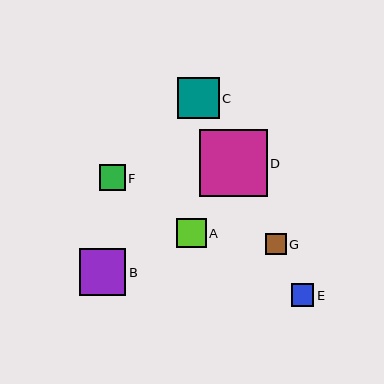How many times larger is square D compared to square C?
Square D is approximately 1.6 times the size of square C.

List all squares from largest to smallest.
From largest to smallest: D, B, C, A, F, E, G.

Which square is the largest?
Square D is the largest with a size of approximately 67 pixels.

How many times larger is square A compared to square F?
Square A is approximately 1.1 times the size of square F.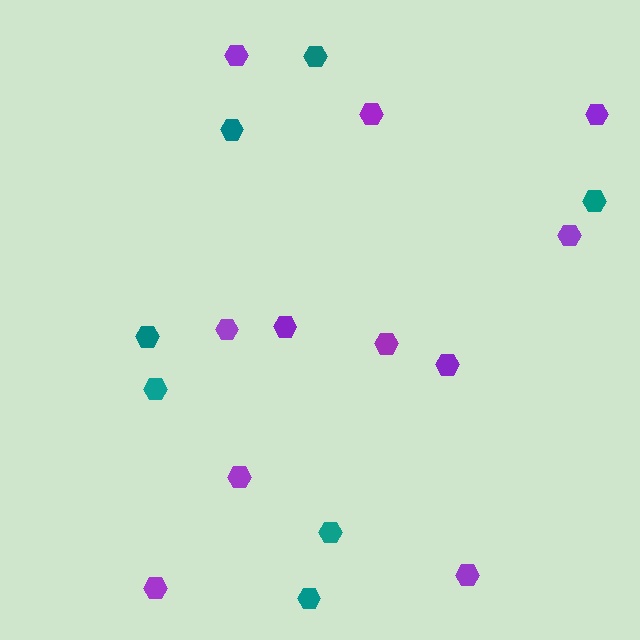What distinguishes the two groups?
There are 2 groups: one group of purple hexagons (11) and one group of teal hexagons (7).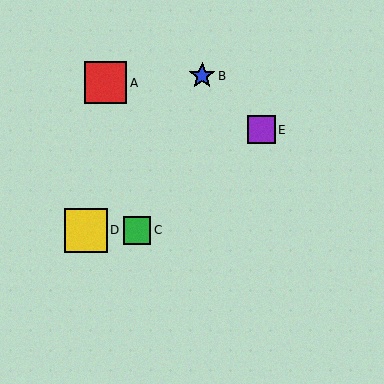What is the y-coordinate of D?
Object D is at y≈231.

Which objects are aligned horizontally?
Objects C, D are aligned horizontally.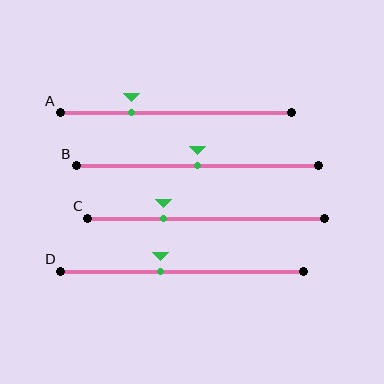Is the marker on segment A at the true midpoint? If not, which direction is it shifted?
No, the marker on segment A is shifted to the left by about 19% of the segment length.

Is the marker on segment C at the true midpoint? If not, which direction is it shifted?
No, the marker on segment C is shifted to the left by about 18% of the segment length.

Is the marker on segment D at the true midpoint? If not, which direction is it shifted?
No, the marker on segment D is shifted to the left by about 9% of the segment length.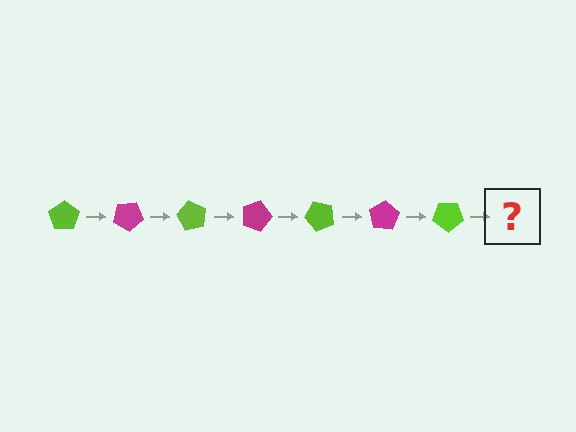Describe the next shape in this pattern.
It should be a magenta pentagon, rotated 210 degrees from the start.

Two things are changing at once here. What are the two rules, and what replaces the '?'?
The two rules are that it rotates 30 degrees each step and the color cycles through lime and magenta. The '?' should be a magenta pentagon, rotated 210 degrees from the start.